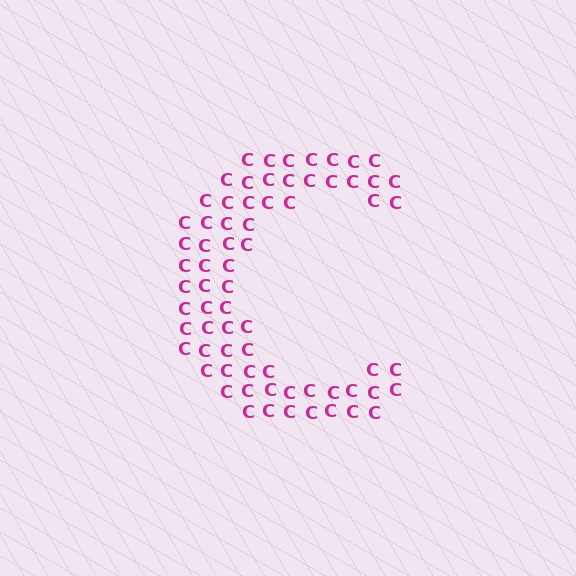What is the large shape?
The large shape is the letter C.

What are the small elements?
The small elements are letter C's.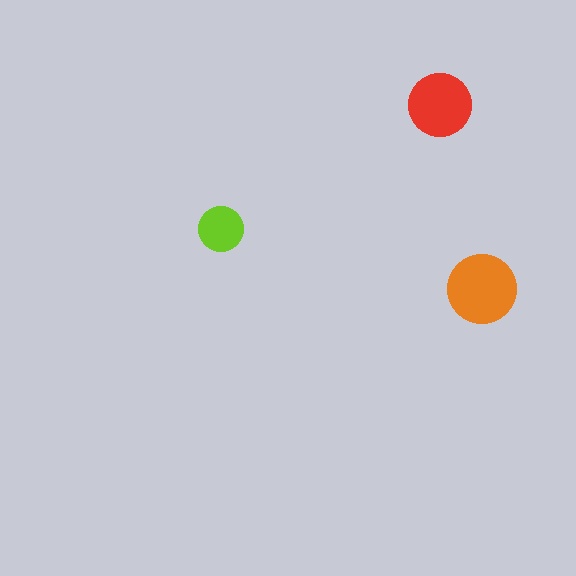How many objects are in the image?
There are 3 objects in the image.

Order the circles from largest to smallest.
the orange one, the red one, the lime one.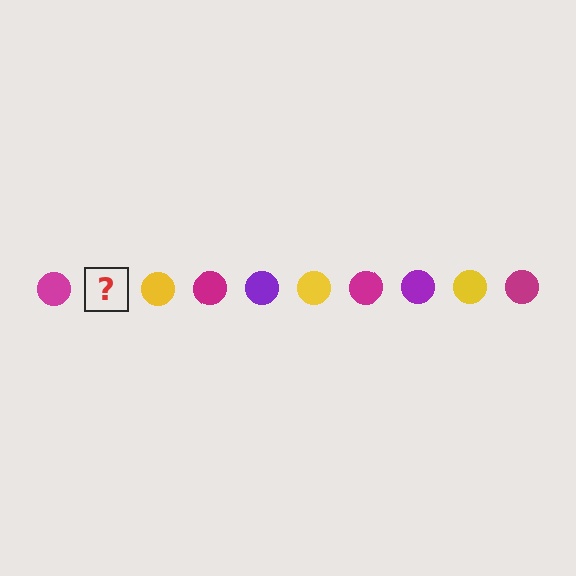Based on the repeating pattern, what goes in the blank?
The blank should be a purple circle.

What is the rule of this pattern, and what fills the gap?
The rule is that the pattern cycles through magenta, purple, yellow circles. The gap should be filled with a purple circle.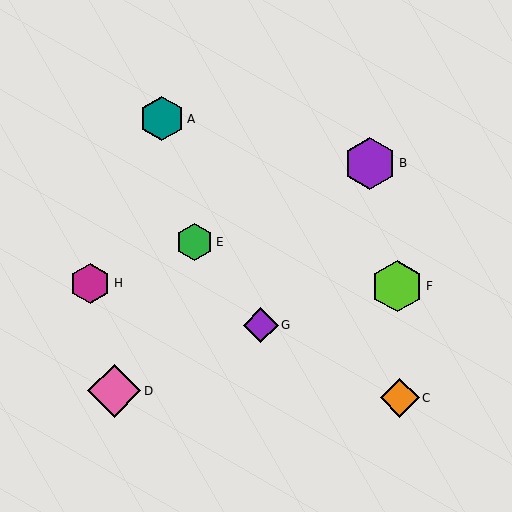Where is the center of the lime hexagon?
The center of the lime hexagon is at (397, 286).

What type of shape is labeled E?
Shape E is a green hexagon.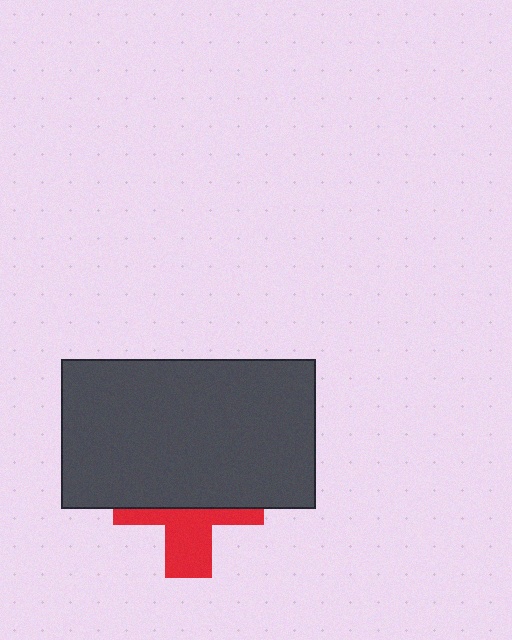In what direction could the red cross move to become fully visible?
The red cross could move down. That would shift it out from behind the dark gray rectangle entirely.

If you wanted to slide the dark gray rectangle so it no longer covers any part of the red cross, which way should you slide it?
Slide it up — that is the most direct way to separate the two shapes.